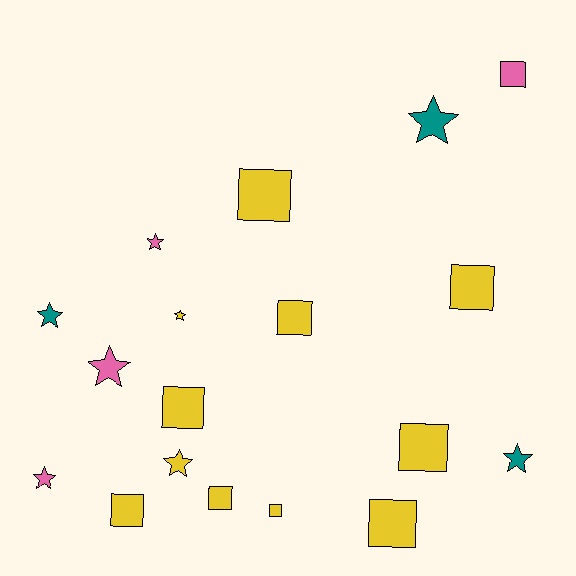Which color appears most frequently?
Yellow, with 11 objects.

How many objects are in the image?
There are 18 objects.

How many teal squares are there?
There are no teal squares.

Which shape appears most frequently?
Square, with 10 objects.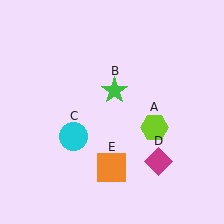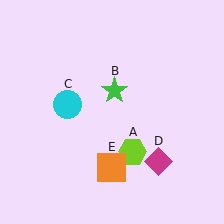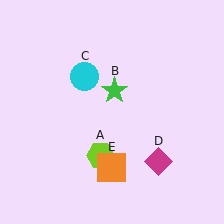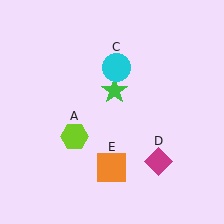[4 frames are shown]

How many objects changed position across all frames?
2 objects changed position: lime hexagon (object A), cyan circle (object C).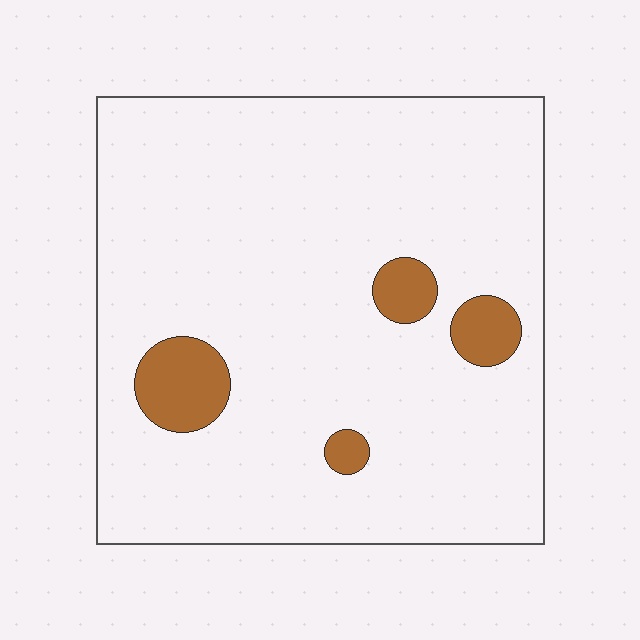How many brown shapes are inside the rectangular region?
4.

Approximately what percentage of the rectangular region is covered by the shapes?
Approximately 10%.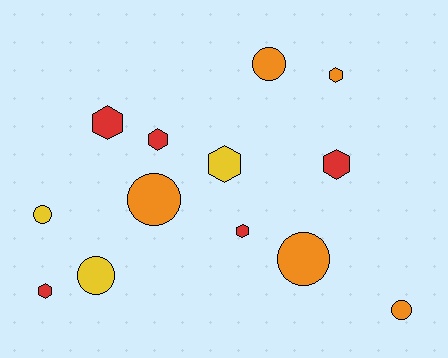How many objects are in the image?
There are 13 objects.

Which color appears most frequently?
Orange, with 5 objects.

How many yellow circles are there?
There are 2 yellow circles.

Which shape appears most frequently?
Hexagon, with 7 objects.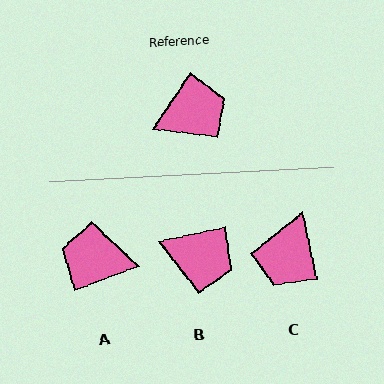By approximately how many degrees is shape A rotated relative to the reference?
Approximately 143 degrees counter-clockwise.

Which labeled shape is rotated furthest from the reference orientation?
A, about 143 degrees away.